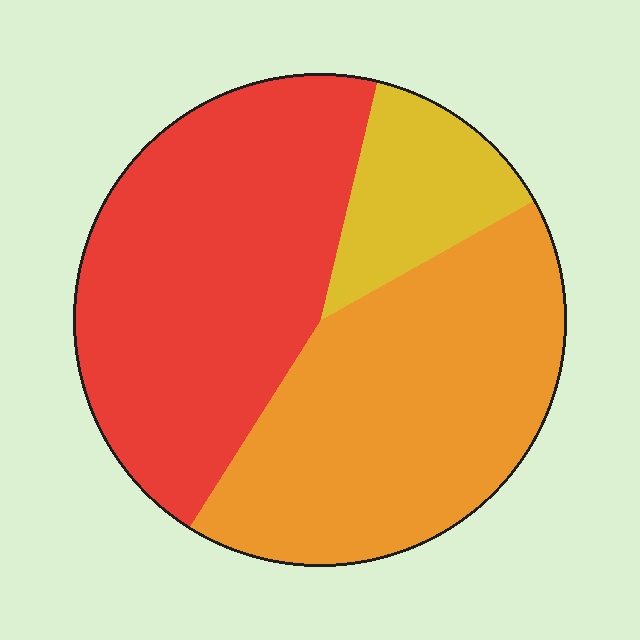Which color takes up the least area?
Yellow, at roughly 15%.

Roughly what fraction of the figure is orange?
Orange covers 42% of the figure.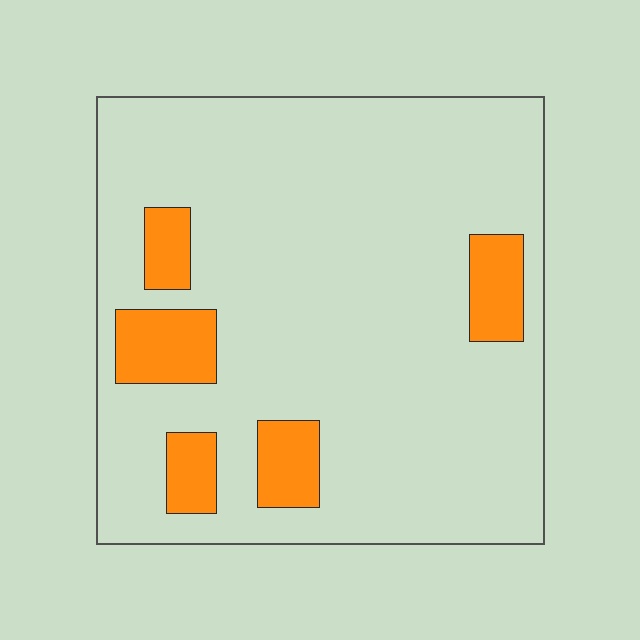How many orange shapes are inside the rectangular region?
5.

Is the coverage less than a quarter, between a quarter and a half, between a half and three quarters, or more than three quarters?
Less than a quarter.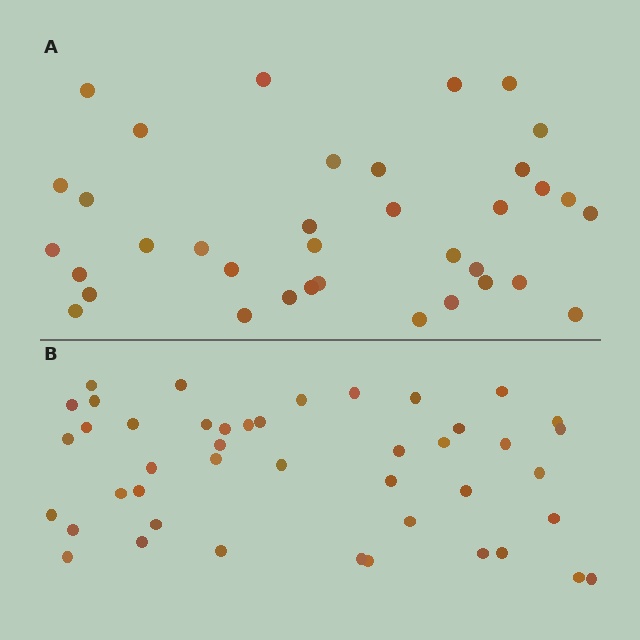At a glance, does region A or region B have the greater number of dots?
Region B (the bottom region) has more dots.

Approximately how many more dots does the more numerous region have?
Region B has roughly 8 or so more dots than region A.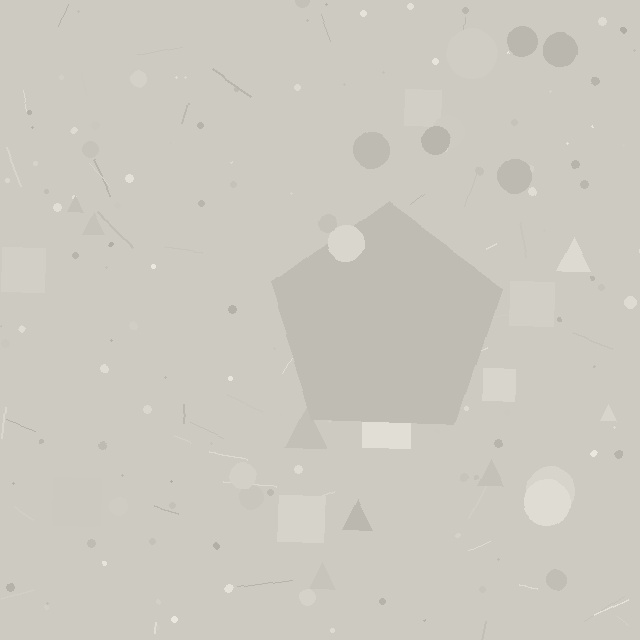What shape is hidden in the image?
A pentagon is hidden in the image.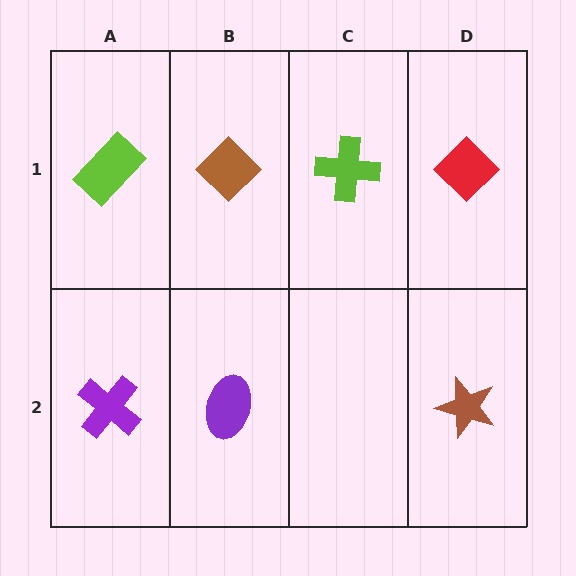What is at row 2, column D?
A brown star.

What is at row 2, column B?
A purple ellipse.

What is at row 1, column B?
A brown diamond.